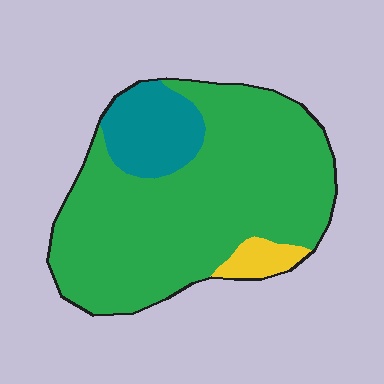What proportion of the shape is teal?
Teal takes up less than a sixth of the shape.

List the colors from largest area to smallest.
From largest to smallest: green, teal, yellow.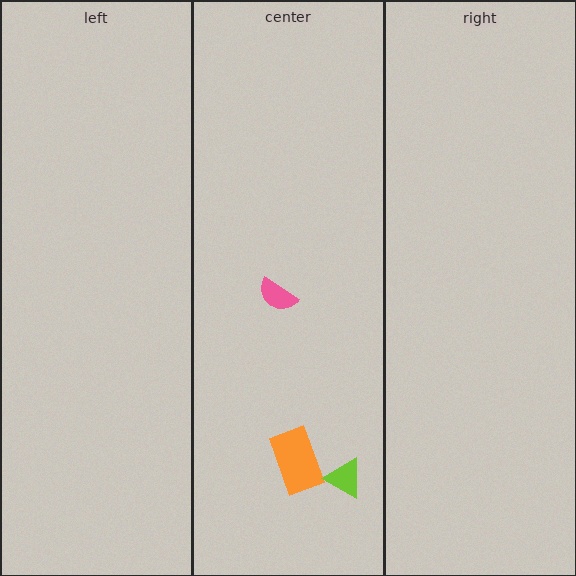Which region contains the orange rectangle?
The center region.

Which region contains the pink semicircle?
The center region.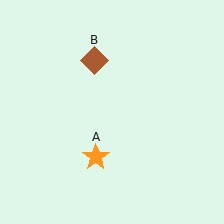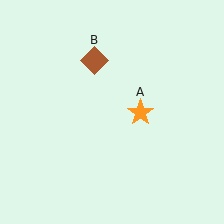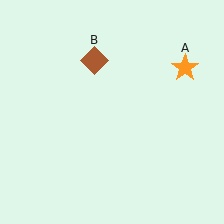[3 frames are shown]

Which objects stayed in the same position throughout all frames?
Brown diamond (object B) remained stationary.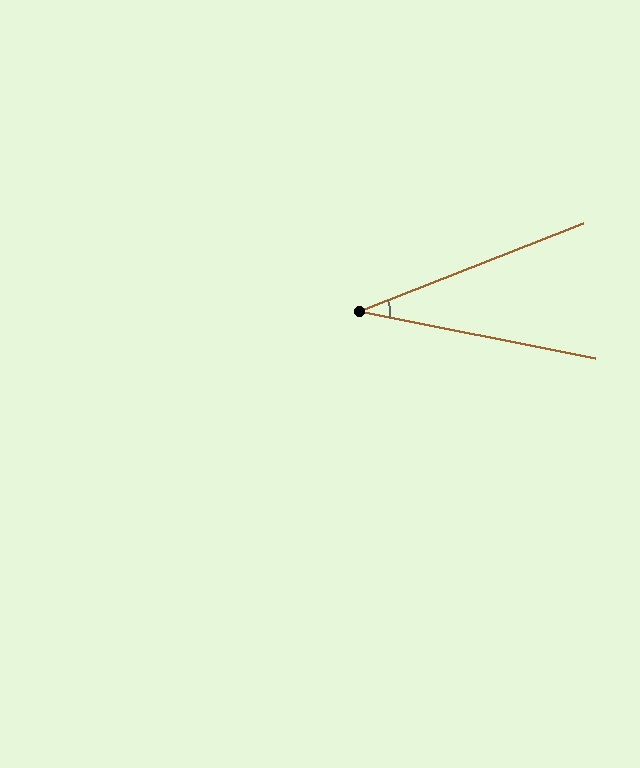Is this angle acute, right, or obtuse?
It is acute.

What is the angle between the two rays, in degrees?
Approximately 33 degrees.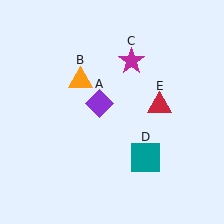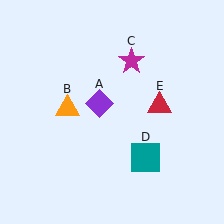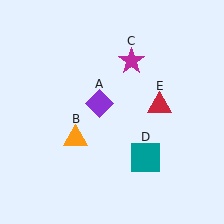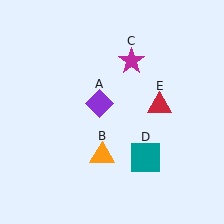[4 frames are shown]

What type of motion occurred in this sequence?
The orange triangle (object B) rotated counterclockwise around the center of the scene.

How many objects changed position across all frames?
1 object changed position: orange triangle (object B).